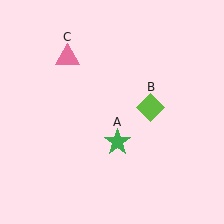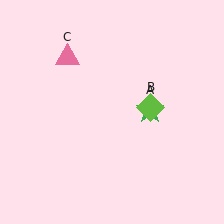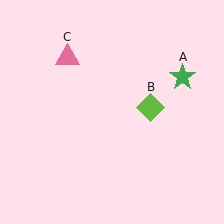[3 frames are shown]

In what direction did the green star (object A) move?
The green star (object A) moved up and to the right.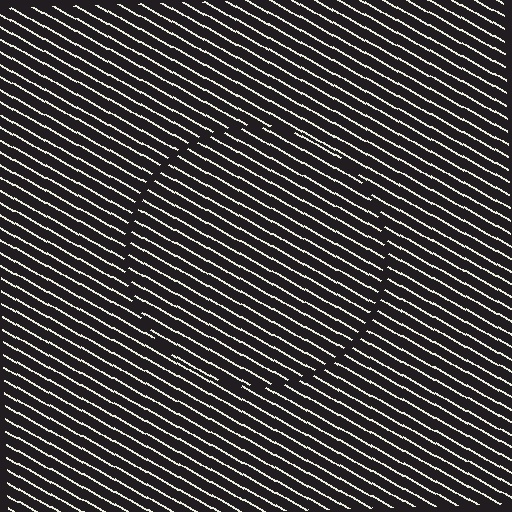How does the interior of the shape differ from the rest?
The interior of the shape contains the same grating, shifted by half a period — the contour is defined by the phase discontinuity where line-ends from the inner and outer gratings abut.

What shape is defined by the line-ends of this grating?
An illusory circle. The interior of the shape contains the same grating, shifted by half a period — the contour is defined by the phase discontinuity where line-ends from the inner and outer gratings abut.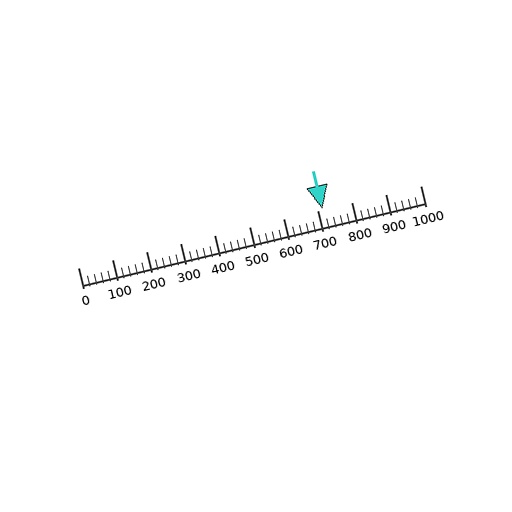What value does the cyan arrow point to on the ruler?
The cyan arrow points to approximately 715.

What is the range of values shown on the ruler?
The ruler shows values from 0 to 1000.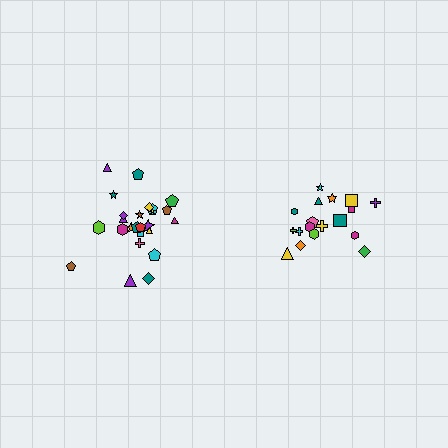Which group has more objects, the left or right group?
The left group.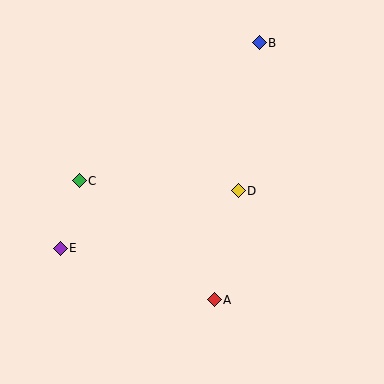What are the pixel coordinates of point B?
Point B is at (259, 43).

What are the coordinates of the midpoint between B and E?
The midpoint between B and E is at (160, 145).